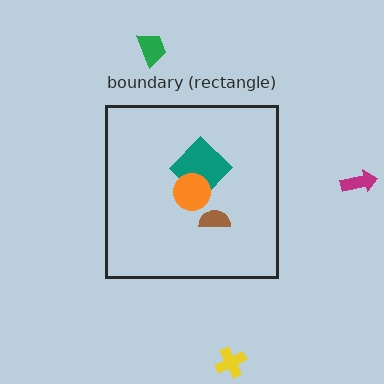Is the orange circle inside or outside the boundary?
Inside.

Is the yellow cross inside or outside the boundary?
Outside.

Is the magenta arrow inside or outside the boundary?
Outside.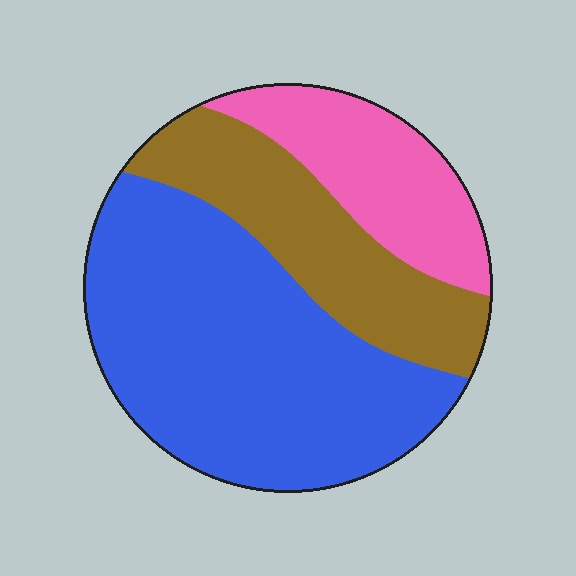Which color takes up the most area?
Blue, at roughly 55%.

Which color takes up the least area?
Pink, at roughly 20%.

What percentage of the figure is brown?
Brown covers 26% of the figure.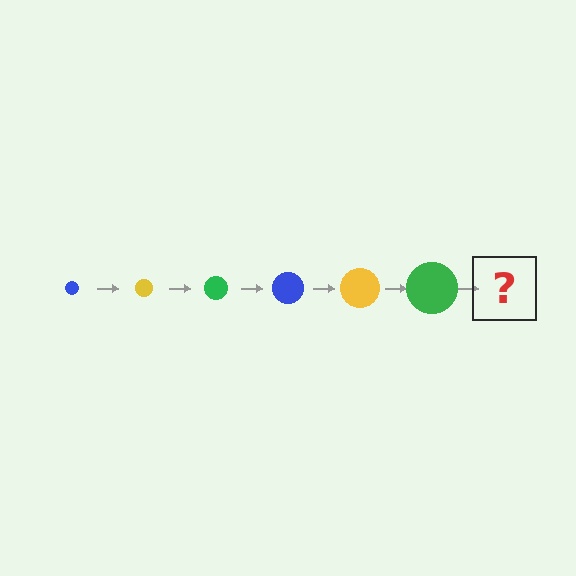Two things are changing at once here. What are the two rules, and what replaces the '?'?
The two rules are that the circle grows larger each step and the color cycles through blue, yellow, and green. The '?' should be a blue circle, larger than the previous one.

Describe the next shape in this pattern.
It should be a blue circle, larger than the previous one.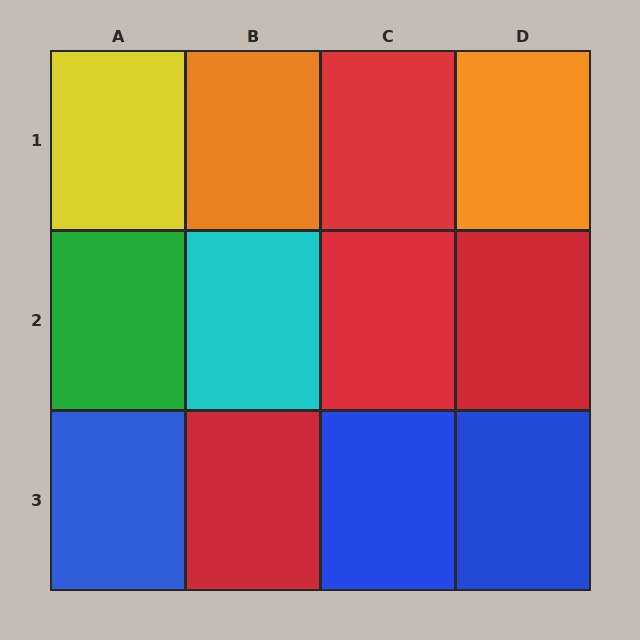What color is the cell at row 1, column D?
Orange.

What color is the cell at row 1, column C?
Red.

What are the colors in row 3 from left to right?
Blue, red, blue, blue.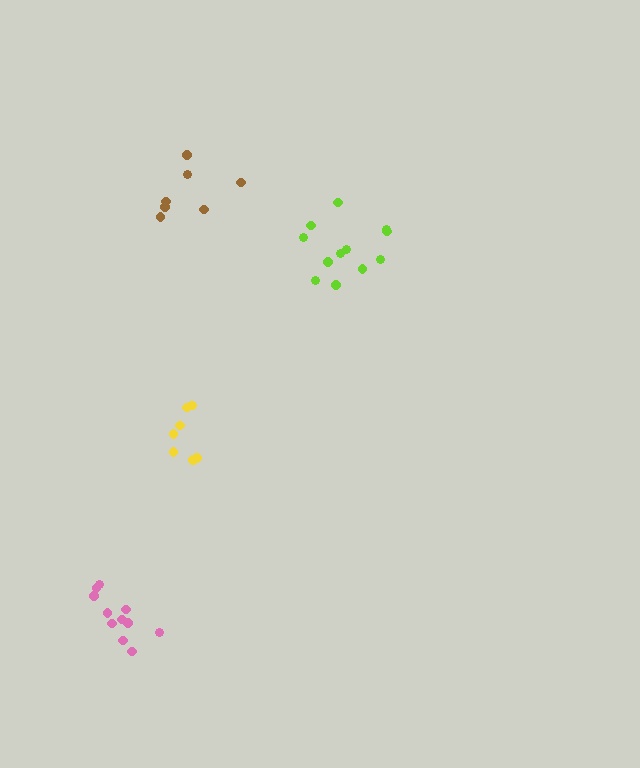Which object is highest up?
The brown cluster is topmost.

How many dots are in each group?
Group 1: 12 dots, Group 2: 8 dots, Group 3: 11 dots, Group 4: 7 dots (38 total).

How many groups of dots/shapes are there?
There are 4 groups.